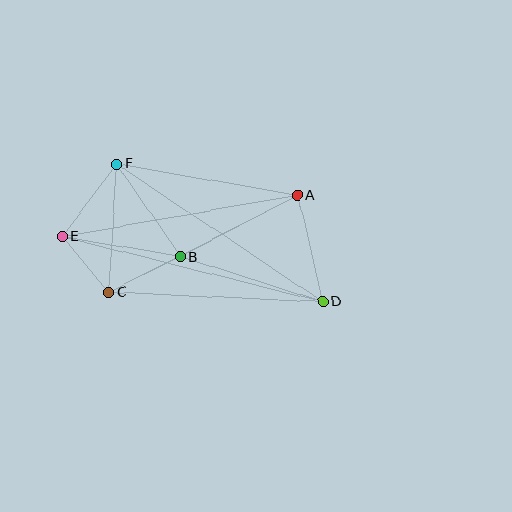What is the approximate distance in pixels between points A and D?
The distance between A and D is approximately 109 pixels.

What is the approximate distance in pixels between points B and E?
The distance between B and E is approximately 120 pixels.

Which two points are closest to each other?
Points C and E are closest to each other.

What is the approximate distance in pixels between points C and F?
The distance between C and F is approximately 128 pixels.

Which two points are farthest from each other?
Points D and E are farthest from each other.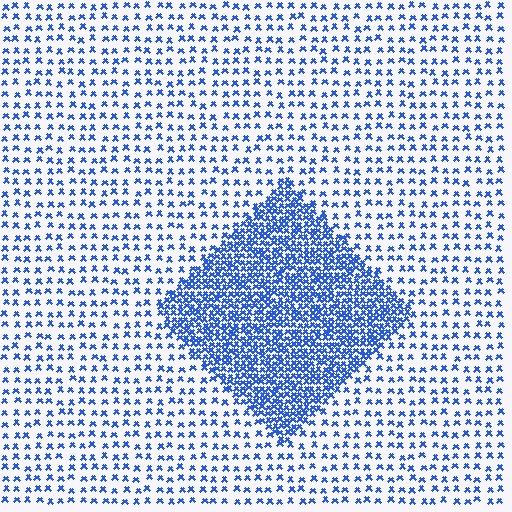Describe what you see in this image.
The image contains small blue elements arranged at two different densities. A diamond-shaped region is visible where the elements are more densely packed than the surrounding area.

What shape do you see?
I see a diamond.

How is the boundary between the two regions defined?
The boundary is defined by a change in element density (approximately 3.0x ratio). All elements are the same color, size, and shape.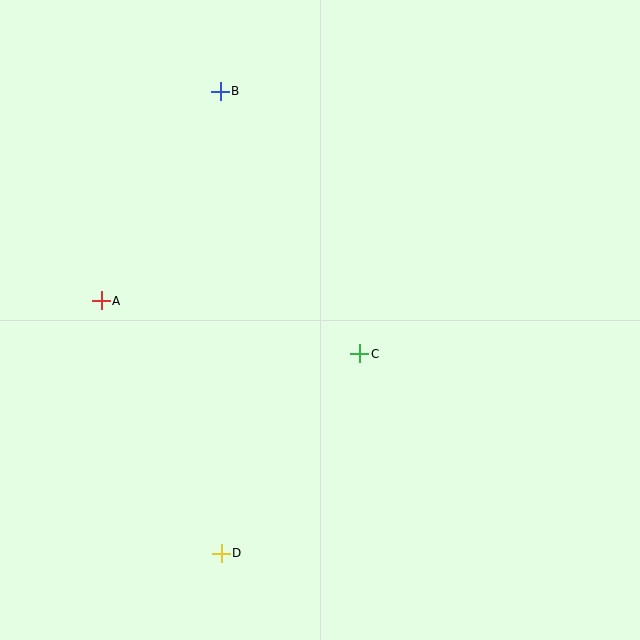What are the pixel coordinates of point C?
Point C is at (360, 354).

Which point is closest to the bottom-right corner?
Point C is closest to the bottom-right corner.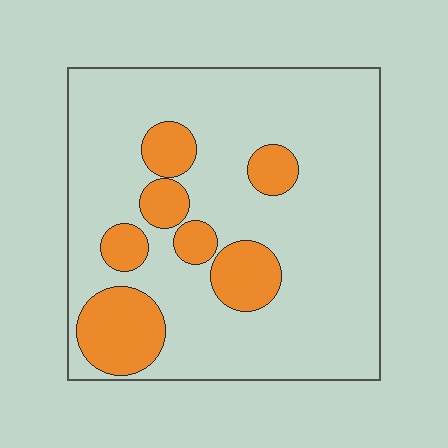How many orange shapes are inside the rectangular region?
7.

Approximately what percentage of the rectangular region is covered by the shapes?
Approximately 20%.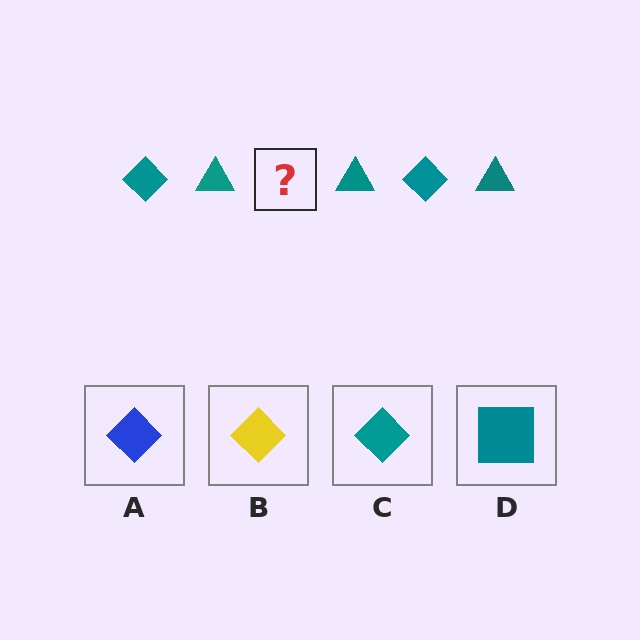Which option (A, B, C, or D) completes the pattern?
C.